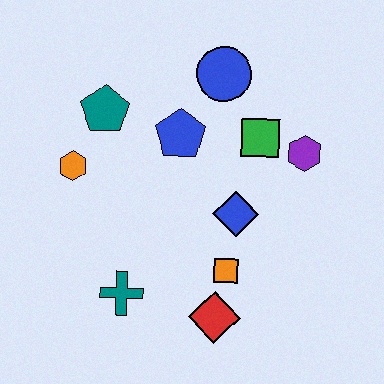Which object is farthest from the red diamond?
The blue circle is farthest from the red diamond.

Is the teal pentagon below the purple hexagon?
No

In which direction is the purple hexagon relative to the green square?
The purple hexagon is to the right of the green square.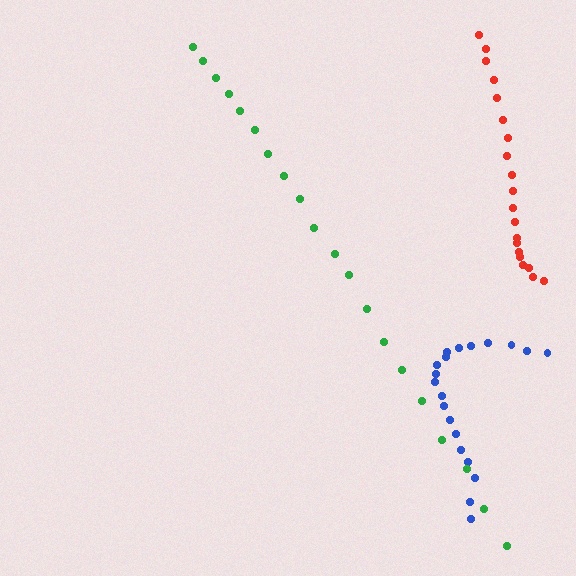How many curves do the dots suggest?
There are 3 distinct paths.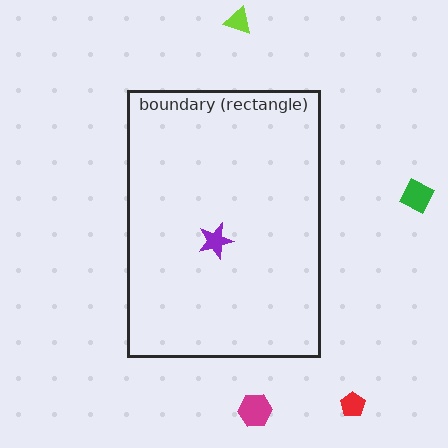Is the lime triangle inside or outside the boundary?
Outside.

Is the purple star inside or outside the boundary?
Inside.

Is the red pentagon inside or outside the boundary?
Outside.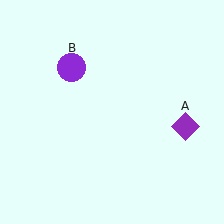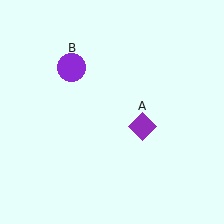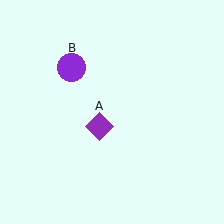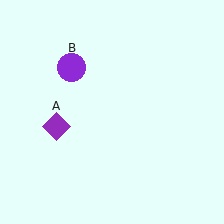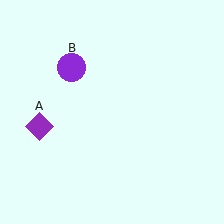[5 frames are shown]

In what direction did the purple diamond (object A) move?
The purple diamond (object A) moved left.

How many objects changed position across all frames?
1 object changed position: purple diamond (object A).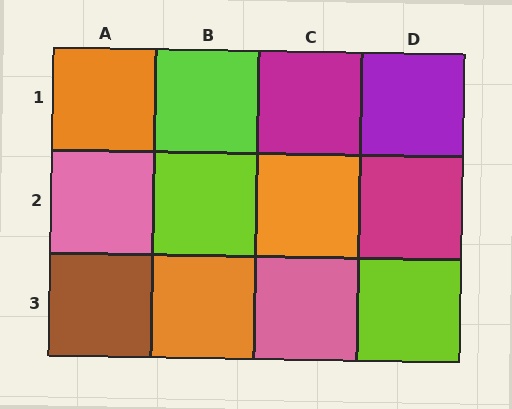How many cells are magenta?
2 cells are magenta.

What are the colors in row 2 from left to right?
Pink, lime, orange, magenta.